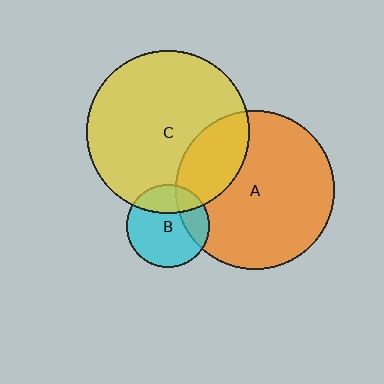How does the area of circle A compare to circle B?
Approximately 3.6 times.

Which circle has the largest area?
Circle C (yellow).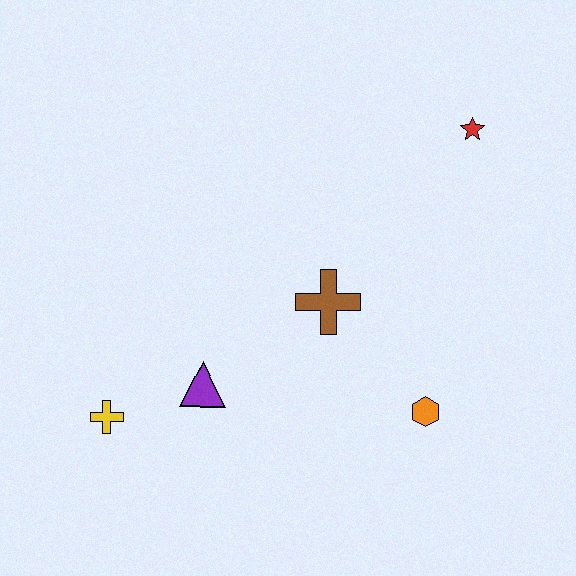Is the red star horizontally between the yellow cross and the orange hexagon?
No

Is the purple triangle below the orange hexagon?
No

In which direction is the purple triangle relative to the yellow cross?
The purple triangle is to the right of the yellow cross.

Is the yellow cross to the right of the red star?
No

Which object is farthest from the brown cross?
The yellow cross is farthest from the brown cross.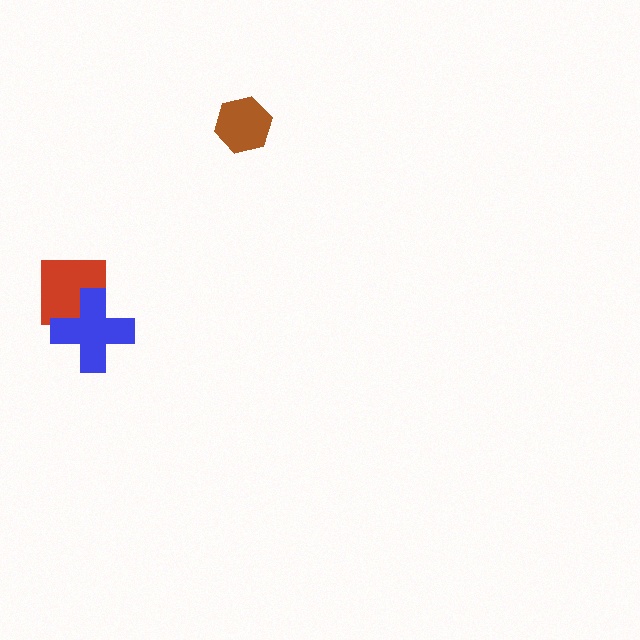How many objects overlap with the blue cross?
1 object overlaps with the blue cross.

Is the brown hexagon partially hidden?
No, no other shape covers it.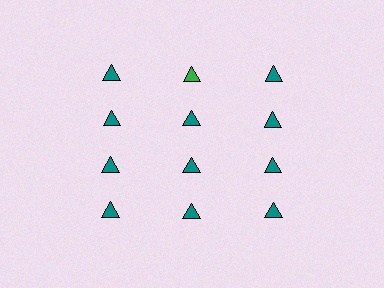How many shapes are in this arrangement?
There are 12 shapes arranged in a grid pattern.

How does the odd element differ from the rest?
It has a different color: green instead of teal.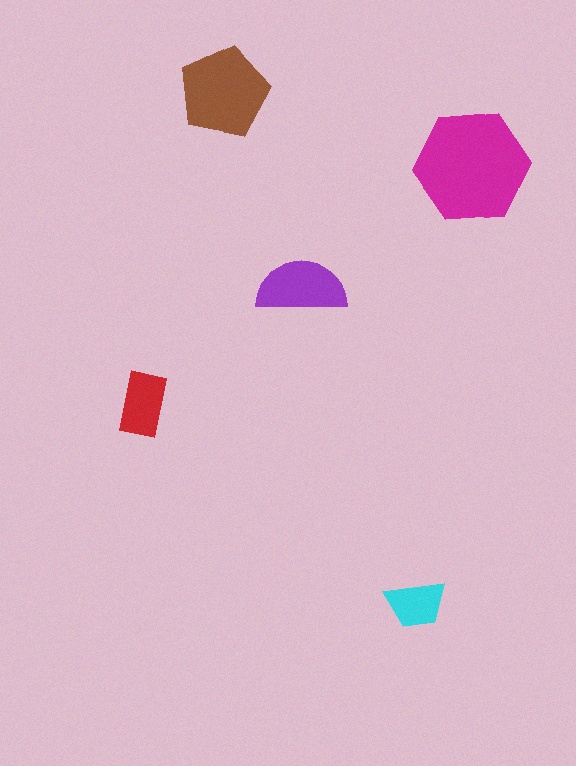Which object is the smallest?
The cyan trapezoid.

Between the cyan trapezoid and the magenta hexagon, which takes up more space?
The magenta hexagon.